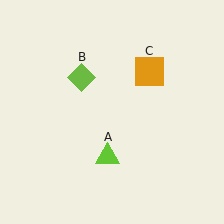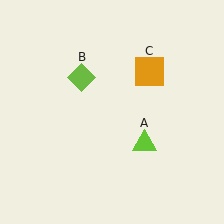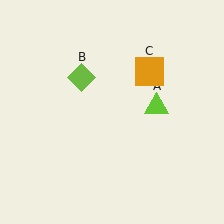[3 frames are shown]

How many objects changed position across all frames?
1 object changed position: lime triangle (object A).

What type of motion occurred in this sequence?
The lime triangle (object A) rotated counterclockwise around the center of the scene.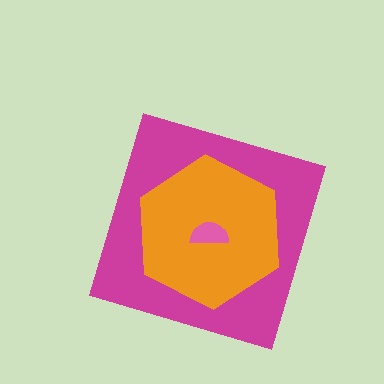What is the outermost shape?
The magenta diamond.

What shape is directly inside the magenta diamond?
The orange hexagon.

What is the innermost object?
The pink semicircle.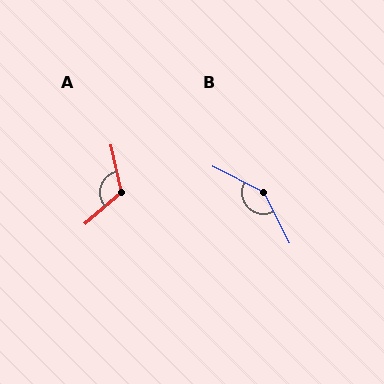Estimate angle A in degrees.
Approximately 118 degrees.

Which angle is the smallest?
A, at approximately 118 degrees.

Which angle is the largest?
B, at approximately 144 degrees.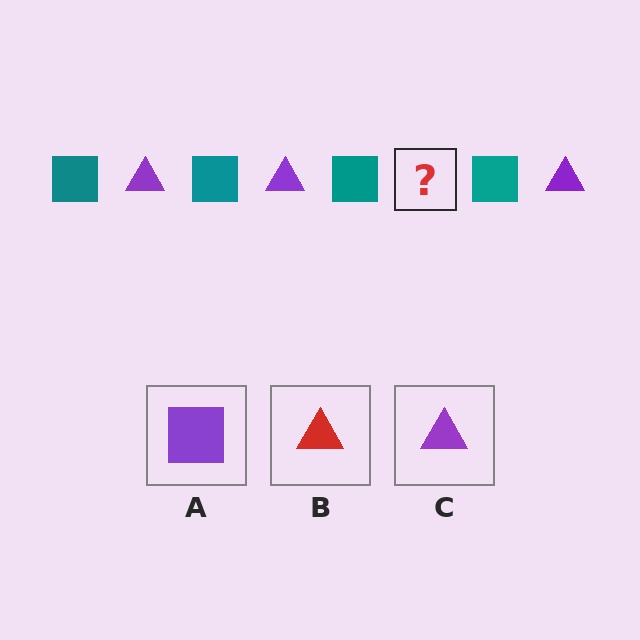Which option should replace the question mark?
Option C.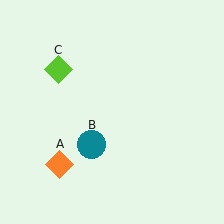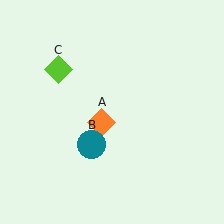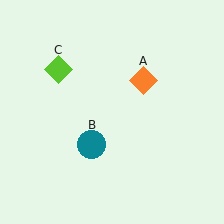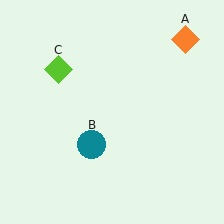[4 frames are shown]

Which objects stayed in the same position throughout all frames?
Teal circle (object B) and lime diamond (object C) remained stationary.